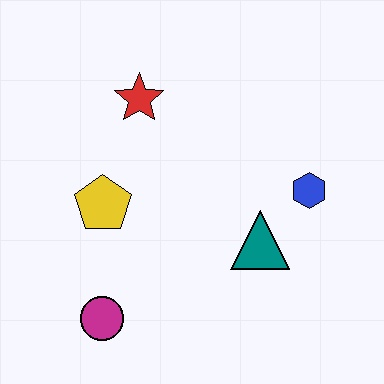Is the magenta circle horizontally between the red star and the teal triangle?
No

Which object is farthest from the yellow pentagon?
The blue hexagon is farthest from the yellow pentagon.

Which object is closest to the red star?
The yellow pentagon is closest to the red star.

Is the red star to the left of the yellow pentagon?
No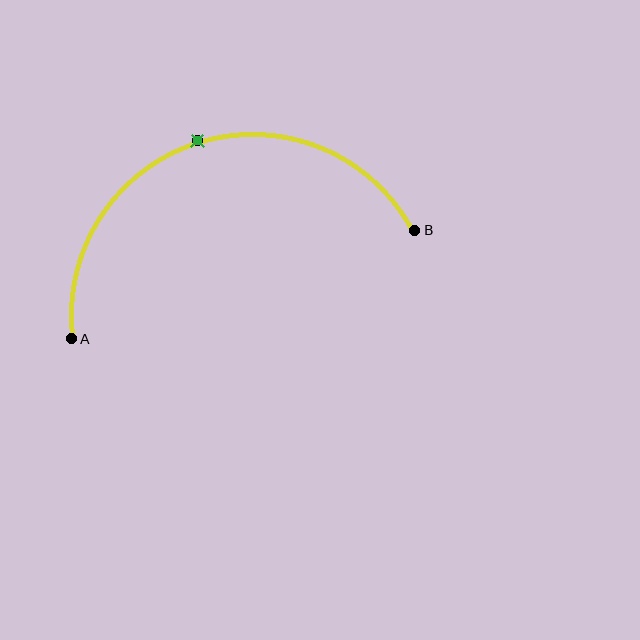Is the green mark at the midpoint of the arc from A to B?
Yes. The green mark lies on the arc at equal arc-length from both A and B — it is the arc midpoint.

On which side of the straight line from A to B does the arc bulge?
The arc bulges above the straight line connecting A and B.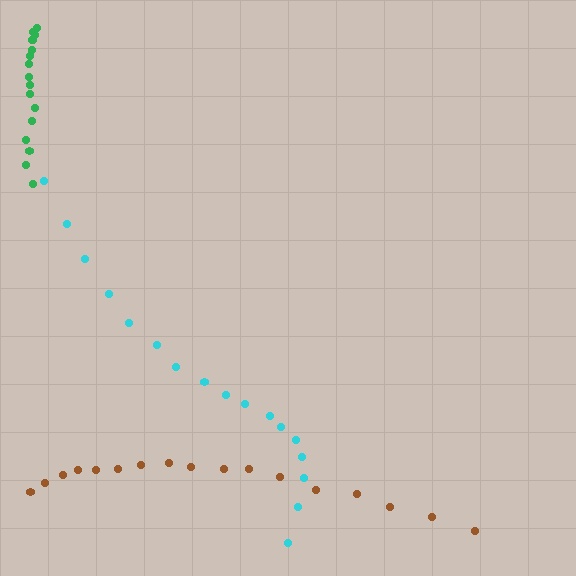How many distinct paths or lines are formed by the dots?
There are 3 distinct paths.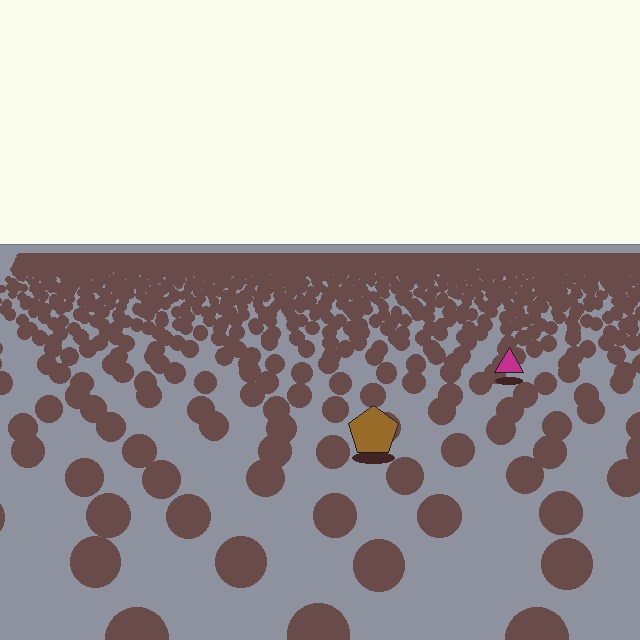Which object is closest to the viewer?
The brown pentagon is closest. The texture marks near it are larger and more spread out.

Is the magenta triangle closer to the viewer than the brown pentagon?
No. The brown pentagon is closer — you can tell from the texture gradient: the ground texture is coarser near it.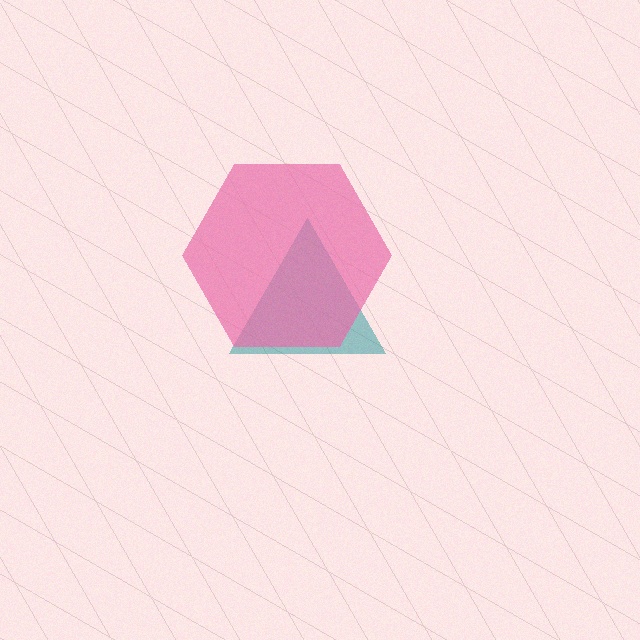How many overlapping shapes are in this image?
There are 2 overlapping shapes in the image.